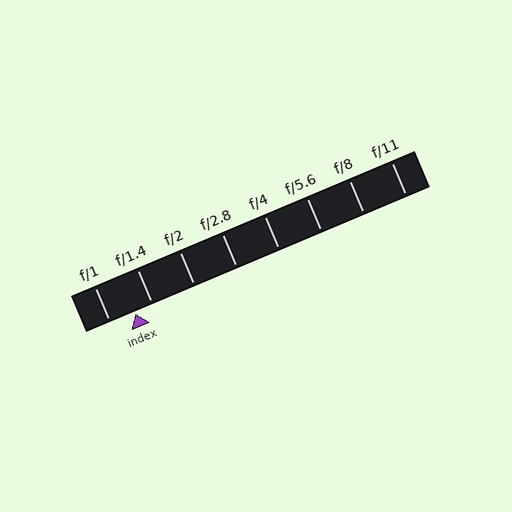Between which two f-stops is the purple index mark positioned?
The index mark is between f/1 and f/1.4.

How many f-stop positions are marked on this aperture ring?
There are 8 f-stop positions marked.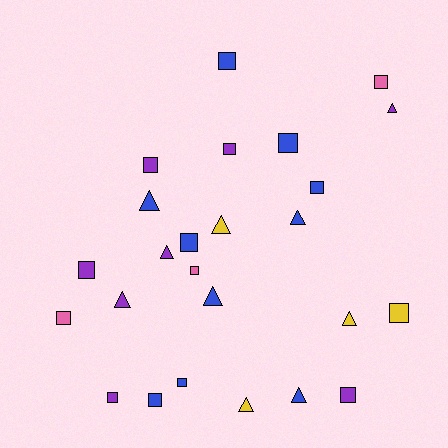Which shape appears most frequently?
Square, with 15 objects.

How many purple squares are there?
There are 5 purple squares.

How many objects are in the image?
There are 25 objects.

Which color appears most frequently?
Blue, with 10 objects.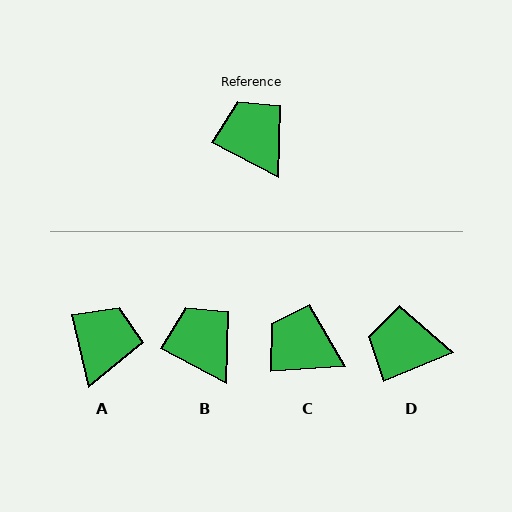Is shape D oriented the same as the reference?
No, it is off by about 51 degrees.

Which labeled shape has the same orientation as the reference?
B.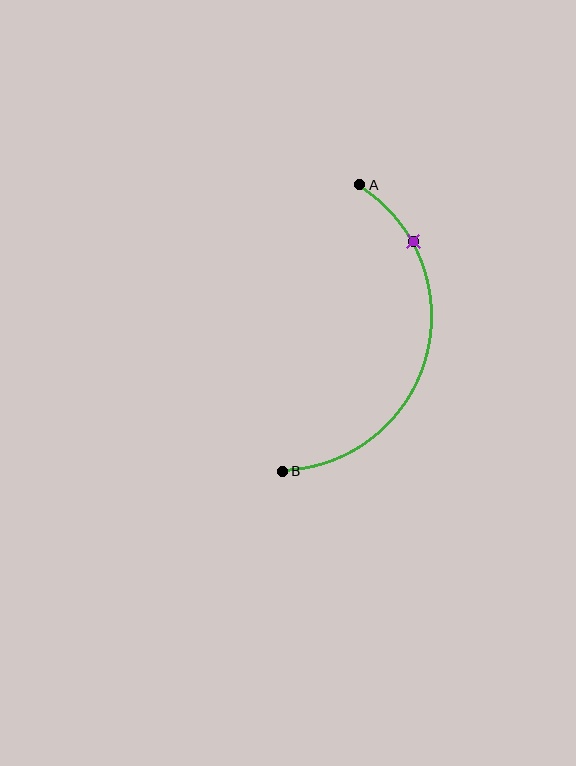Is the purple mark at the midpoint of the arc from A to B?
No. The purple mark lies on the arc but is closer to endpoint A. The arc midpoint would be at the point on the curve equidistant along the arc from both A and B.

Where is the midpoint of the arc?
The arc midpoint is the point on the curve farthest from the straight line joining A and B. It sits to the right of that line.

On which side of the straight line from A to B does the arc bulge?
The arc bulges to the right of the straight line connecting A and B.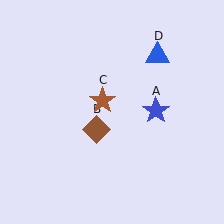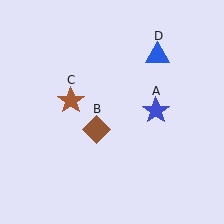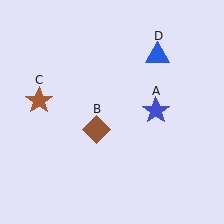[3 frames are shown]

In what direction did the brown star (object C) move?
The brown star (object C) moved left.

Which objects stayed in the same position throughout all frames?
Blue star (object A) and brown diamond (object B) and blue triangle (object D) remained stationary.